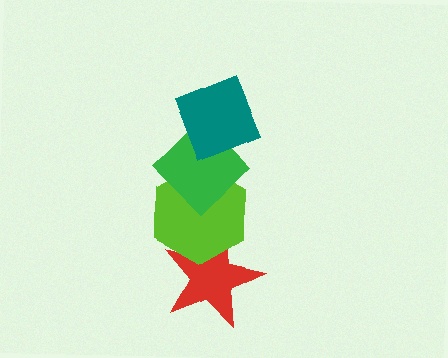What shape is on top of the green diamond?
The teal diamond is on top of the green diamond.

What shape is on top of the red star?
The lime hexagon is on top of the red star.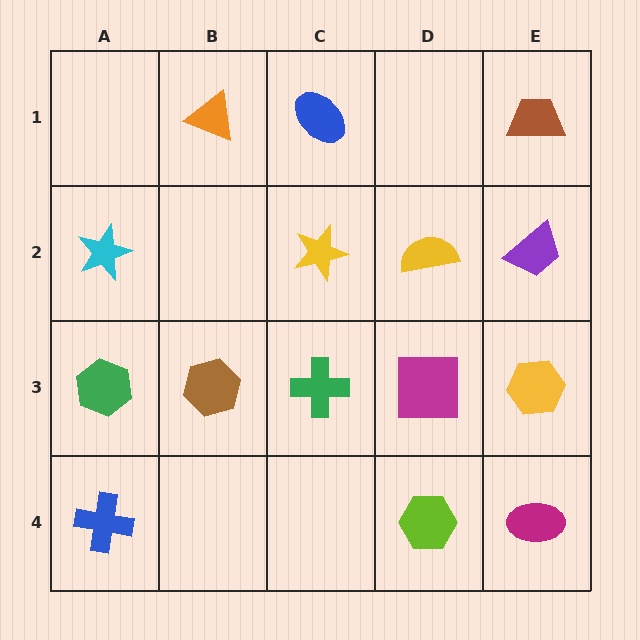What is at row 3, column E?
A yellow hexagon.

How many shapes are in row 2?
4 shapes.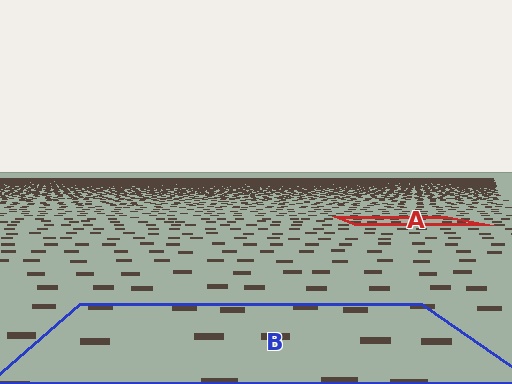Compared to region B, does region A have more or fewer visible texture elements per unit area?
Region A has more texture elements per unit area — they are packed more densely because it is farther away.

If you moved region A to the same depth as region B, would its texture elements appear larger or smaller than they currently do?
They would appear larger. At a closer depth, the same texture elements are projected at a bigger on-screen size.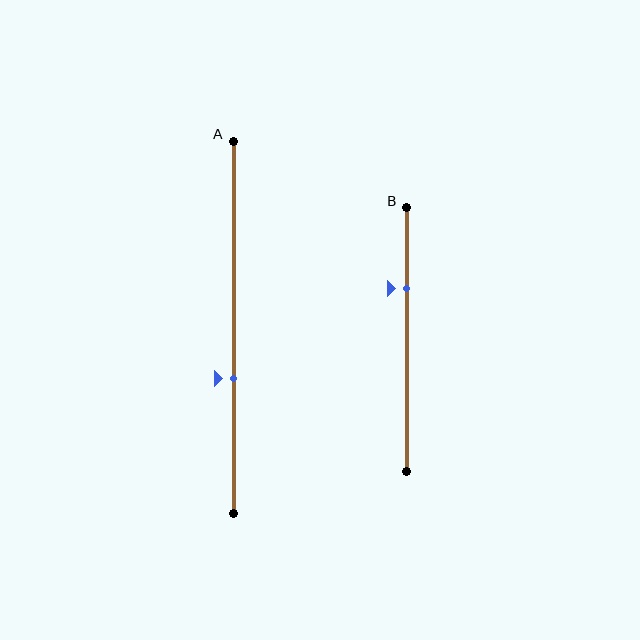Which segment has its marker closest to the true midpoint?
Segment A has its marker closest to the true midpoint.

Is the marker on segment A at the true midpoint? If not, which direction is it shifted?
No, the marker on segment A is shifted downward by about 14% of the segment length.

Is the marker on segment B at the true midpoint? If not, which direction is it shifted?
No, the marker on segment B is shifted upward by about 19% of the segment length.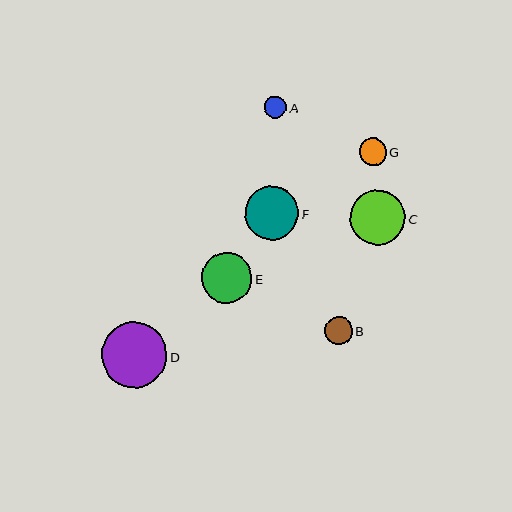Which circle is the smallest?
Circle A is the smallest with a size of approximately 22 pixels.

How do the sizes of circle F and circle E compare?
Circle F and circle E are approximately the same size.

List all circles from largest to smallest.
From largest to smallest: D, C, F, E, B, G, A.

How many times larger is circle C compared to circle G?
Circle C is approximately 2.0 times the size of circle G.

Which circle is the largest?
Circle D is the largest with a size of approximately 66 pixels.